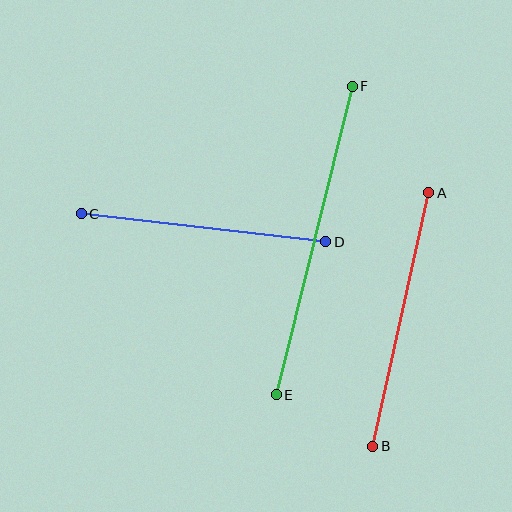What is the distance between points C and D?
The distance is approximately 246 pixels.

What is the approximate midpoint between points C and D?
The midpoint is at approximately (204, 228) pixels.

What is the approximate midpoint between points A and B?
The midpoint is at approximately (401, 319) pixels.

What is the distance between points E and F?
The distance is approximately 318 pixels.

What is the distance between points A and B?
The distance is approximately 260 pixels.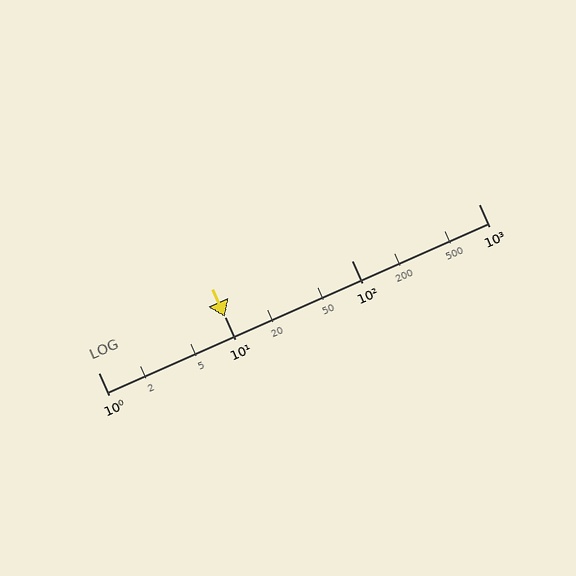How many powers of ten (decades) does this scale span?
The scale spans 3 decades, from 1 to 1000.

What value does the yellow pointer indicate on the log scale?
The pointer indicates approximately 10.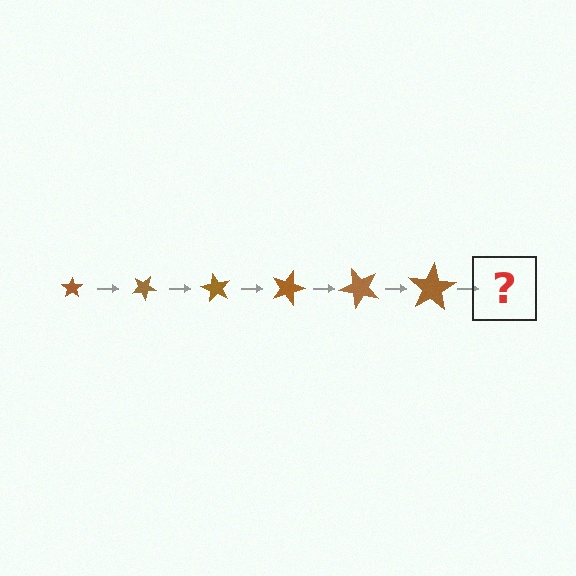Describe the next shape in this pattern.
It should be a star, larger than the previous one and rotated 180 degrees from the start.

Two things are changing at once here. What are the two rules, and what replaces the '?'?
The two rules are that the star grows larger each step and it rotates 30 degrees each step. The '?' should be a star, larger than the previous one and rotated 180 degrees from the start.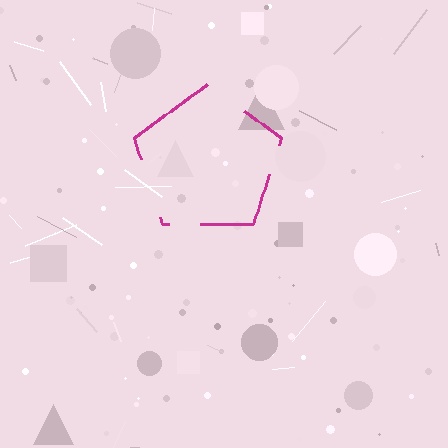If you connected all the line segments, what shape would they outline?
They would outline a pentagon.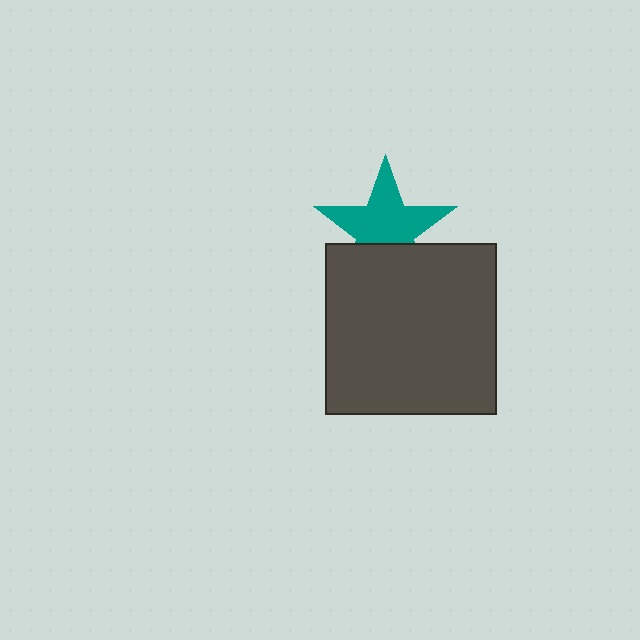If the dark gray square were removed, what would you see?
You would see the complete teal star.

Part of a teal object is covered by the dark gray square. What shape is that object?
It is a star.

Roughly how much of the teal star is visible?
Most of it is visible (roughly 68%).